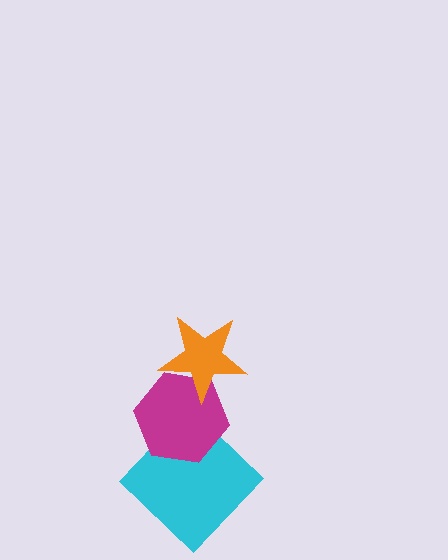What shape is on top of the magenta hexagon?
The orange star is on top of the magenta hexagon.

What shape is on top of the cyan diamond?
The magenta hexagon is on top of the cyan diamond.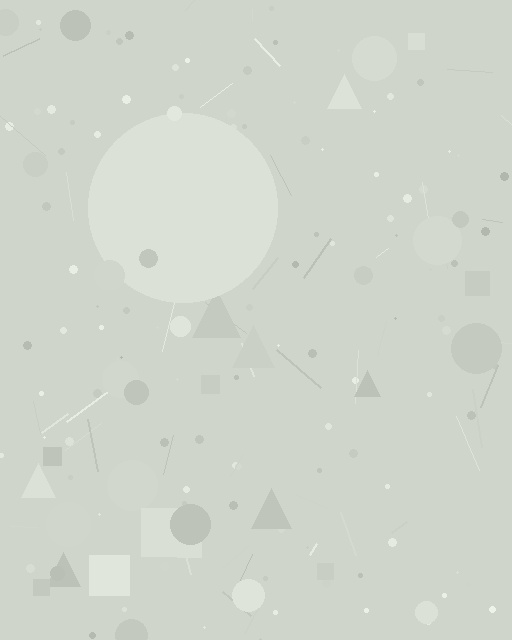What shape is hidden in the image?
A circle is hidden in the image.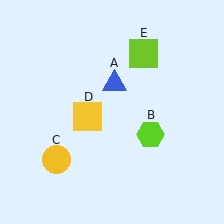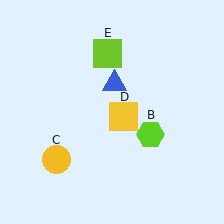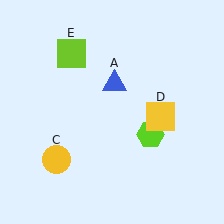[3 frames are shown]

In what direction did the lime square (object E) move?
The lime square (object E) moved left.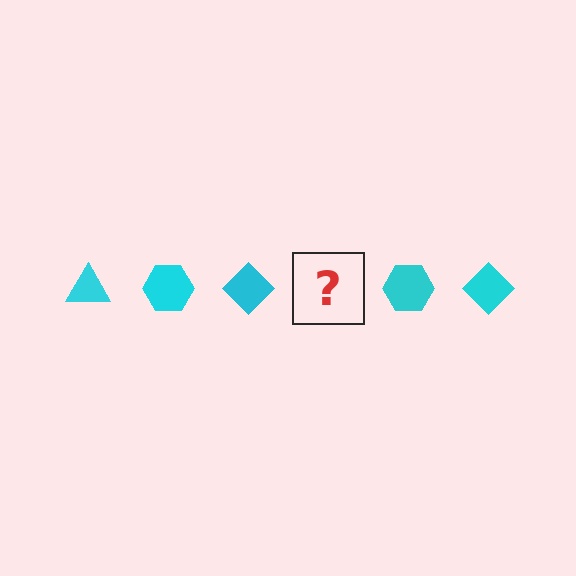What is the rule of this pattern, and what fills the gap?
The rule is that the pattern cycles through triangle, hexagon, diamond shapes in cyan. The gap should be filled with a cyan triangle.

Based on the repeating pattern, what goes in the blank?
The blank should be a cyan triangle.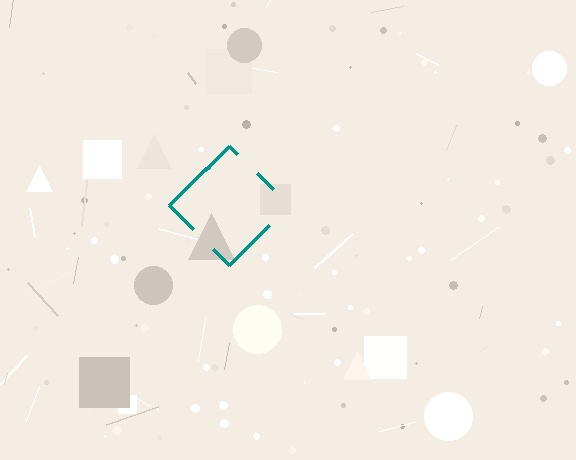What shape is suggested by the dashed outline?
The dashed outline suggests a diamond.